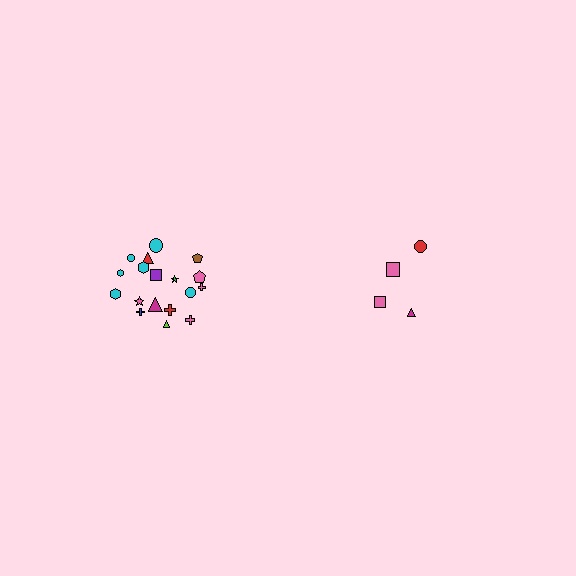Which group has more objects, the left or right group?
The left group.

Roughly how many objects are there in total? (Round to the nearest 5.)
Roughly 20 objects in total.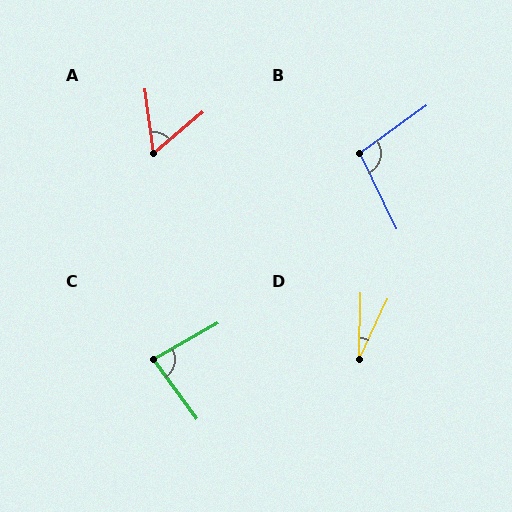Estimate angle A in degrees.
Approximately 58 degrees.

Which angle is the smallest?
D, at approximately 24 degrees.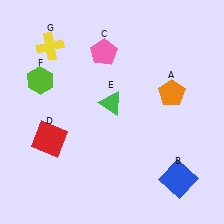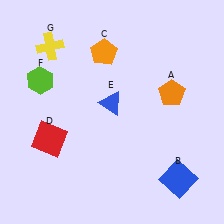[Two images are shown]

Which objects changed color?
C changed from pink to orange. E changed from green to blue.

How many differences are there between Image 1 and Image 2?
There are 2 differences between the two images.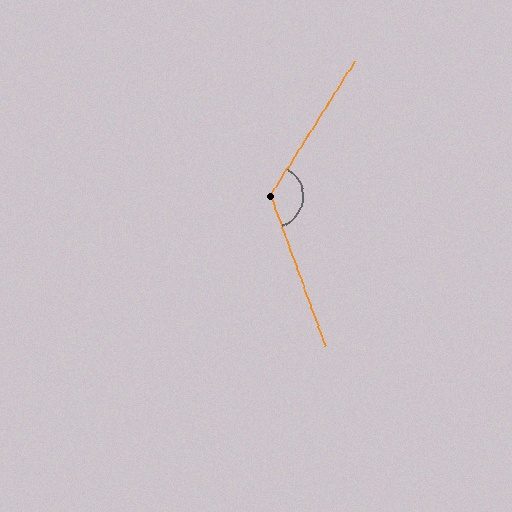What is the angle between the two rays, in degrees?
Approximately 128 degrees.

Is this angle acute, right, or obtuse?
It is obtuse.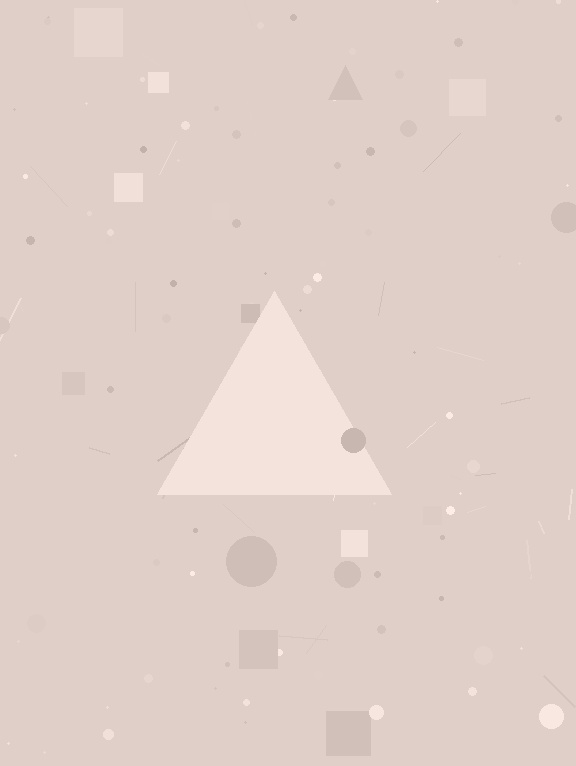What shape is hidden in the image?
A triangle is hidden in the image.